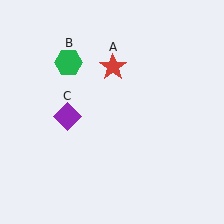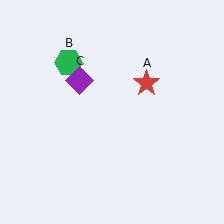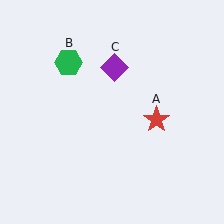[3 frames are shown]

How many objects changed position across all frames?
2 objects changed position: red star (object A), purple diamond (object C).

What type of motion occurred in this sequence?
The red star (object A), purple diamond (object C) rotated clockwise around the center of the scene.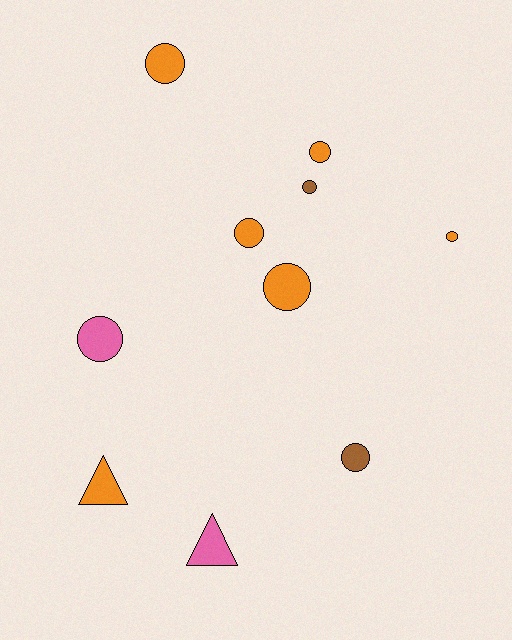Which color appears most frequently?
Orange, with 6 objects.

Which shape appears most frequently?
Circle, with 8 objects.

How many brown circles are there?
There are 2 brown circles.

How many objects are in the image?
There are 10 objects.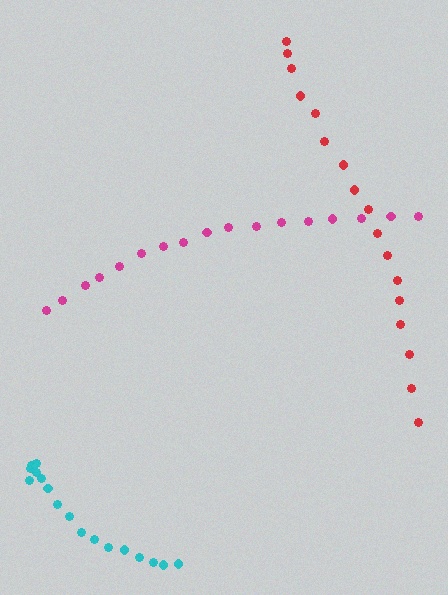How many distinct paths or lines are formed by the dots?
There are 3 distinct paths.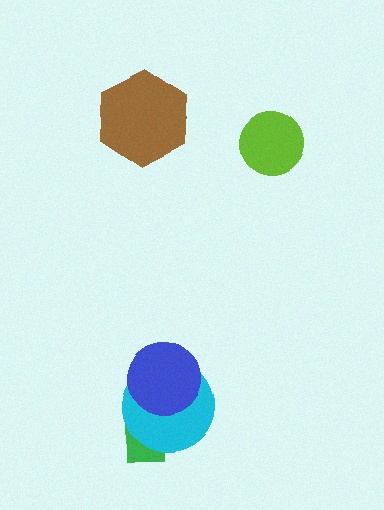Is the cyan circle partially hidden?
Yes, it is partially covered by another shape.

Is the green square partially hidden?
Yes, it is partially covered by another shape.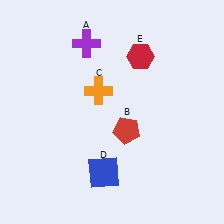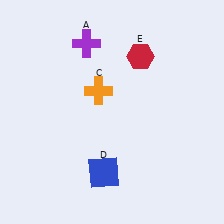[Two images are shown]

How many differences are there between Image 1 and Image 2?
There is 1 difference between the two images.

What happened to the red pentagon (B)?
The red pentagon (B) was removed in Image 2. It was in the bottom-right area of Image 1.